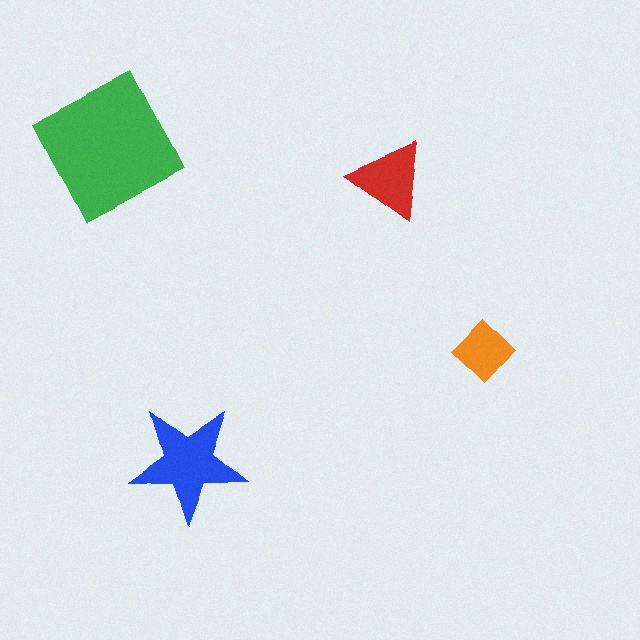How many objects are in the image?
There are 4 objects in the image.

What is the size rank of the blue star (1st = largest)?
2nd.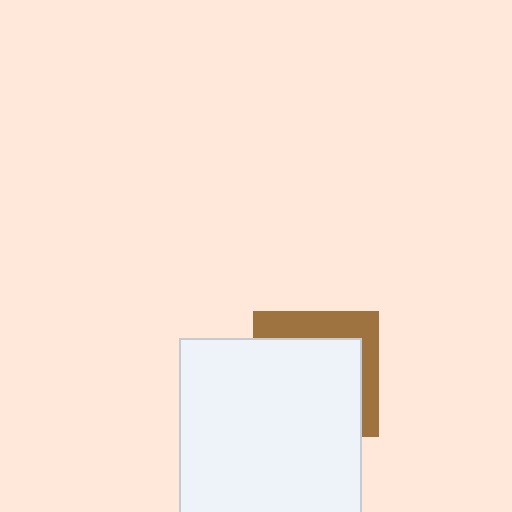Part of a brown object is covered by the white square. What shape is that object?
It is a square.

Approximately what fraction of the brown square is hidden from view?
Roughly 68% of the brown square is hidden behind the white square.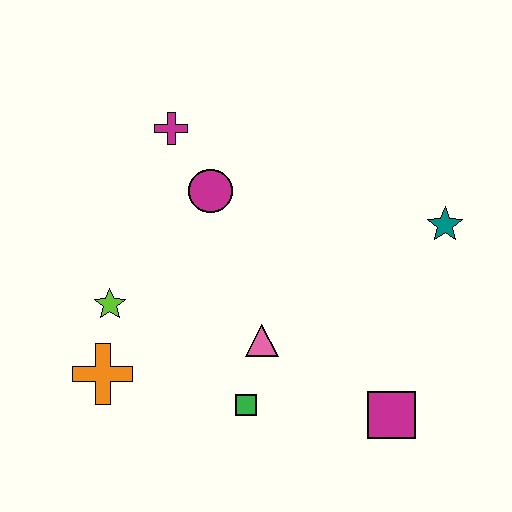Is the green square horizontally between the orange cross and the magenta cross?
No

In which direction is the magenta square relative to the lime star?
The magenta square is to the right of the lime star.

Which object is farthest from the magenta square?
The magenta cross is farthest from the magenta square.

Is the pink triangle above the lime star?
No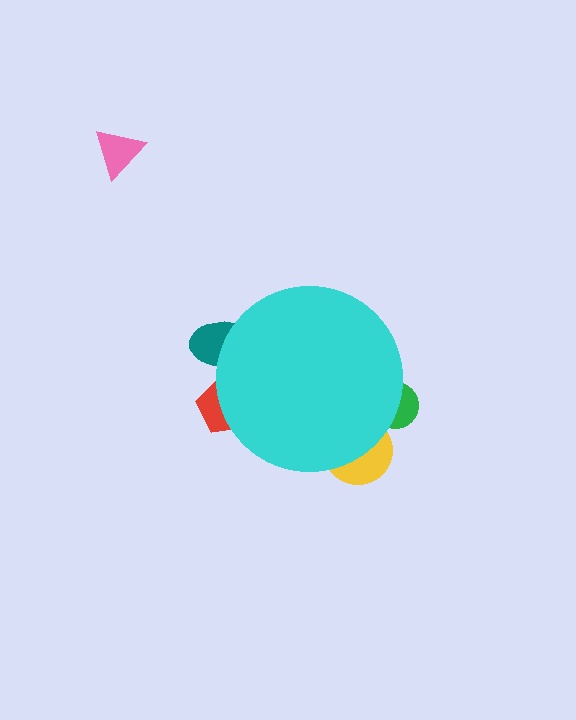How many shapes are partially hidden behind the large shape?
4 shapes are partially hidden.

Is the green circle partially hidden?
Yes, the green circle is partially hidden behind the cyan circle.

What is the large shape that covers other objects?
A cyan circle.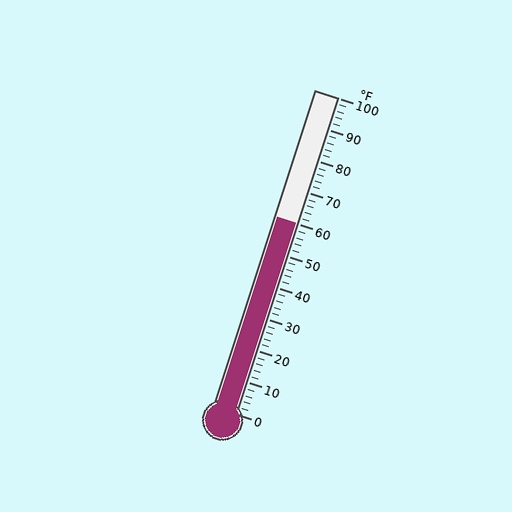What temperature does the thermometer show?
The thermometer shows approximately 60°F.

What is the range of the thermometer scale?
The thermometer scale ranges from 0°F to 100°F.